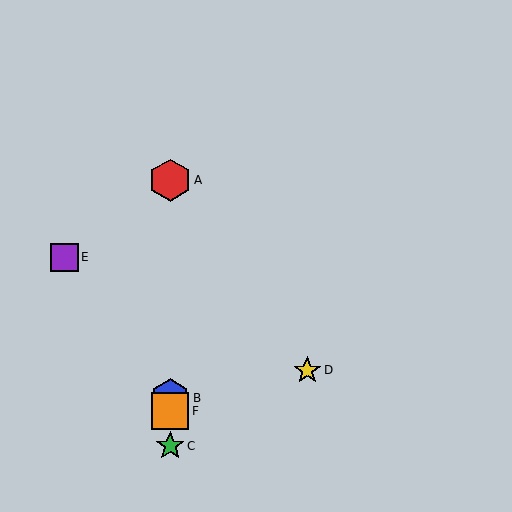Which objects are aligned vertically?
Objects A, B, C, F are aligned vertically.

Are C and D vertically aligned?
No, C is at x≈170 and D is at x≈307.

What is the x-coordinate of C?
Object C is at x≈170.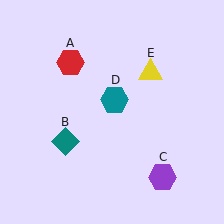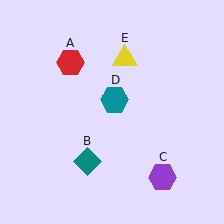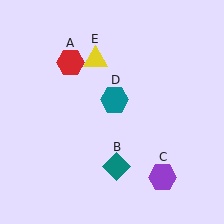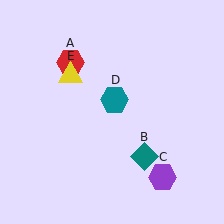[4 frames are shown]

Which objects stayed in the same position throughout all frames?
Red hexagon (object A) and purple hexagon (object C) and teal hexagon (object D) remained stationary.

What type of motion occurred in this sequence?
The teal diamond (object B), yellow triangle (object E) rotated counterclockwise around the center of the scene.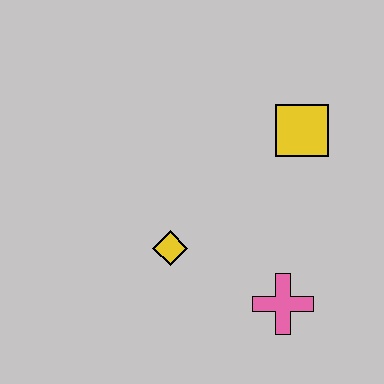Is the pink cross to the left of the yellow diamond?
No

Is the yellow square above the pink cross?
Yes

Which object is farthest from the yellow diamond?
The yellow square is farthest from the yellow diamond.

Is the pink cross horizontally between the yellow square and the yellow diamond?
Yes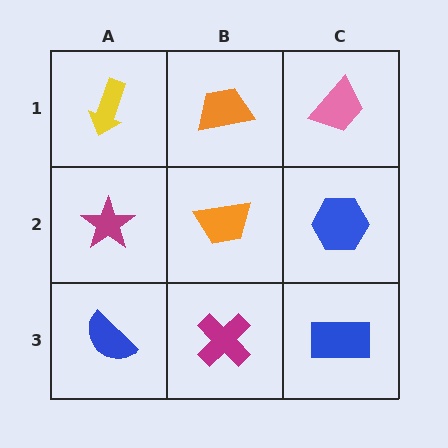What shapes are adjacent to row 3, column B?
An orange trapezoid (row 2, column B), a blue semicircle (row 3, column A), a blue rectangle (row 3, column C).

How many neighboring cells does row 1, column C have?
2.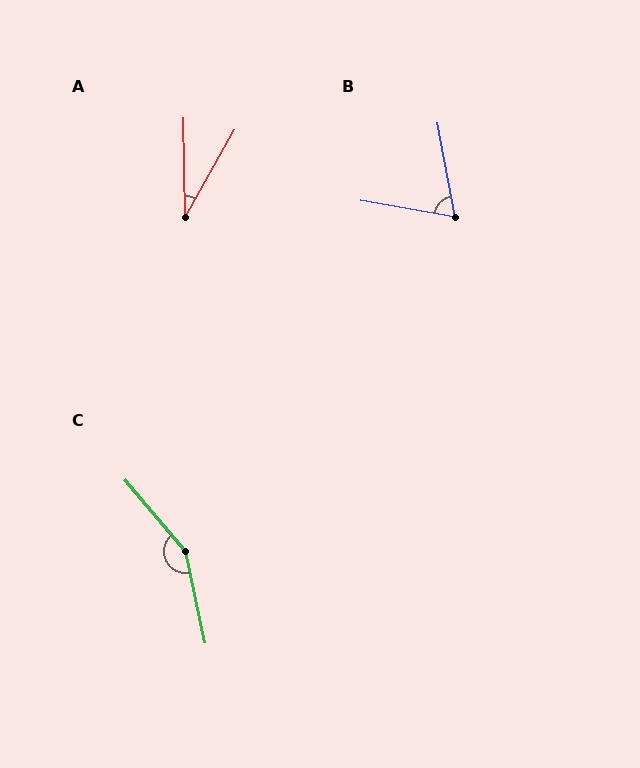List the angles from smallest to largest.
A (30°), B (69°), C (152°).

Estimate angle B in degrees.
Approximately 69 degrees.